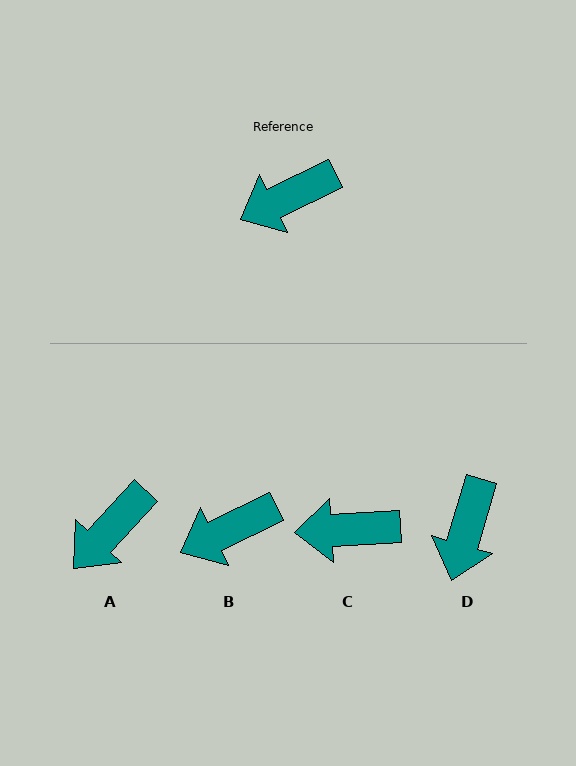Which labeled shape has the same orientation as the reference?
B.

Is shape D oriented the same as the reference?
No, it is off by about 48 degrees.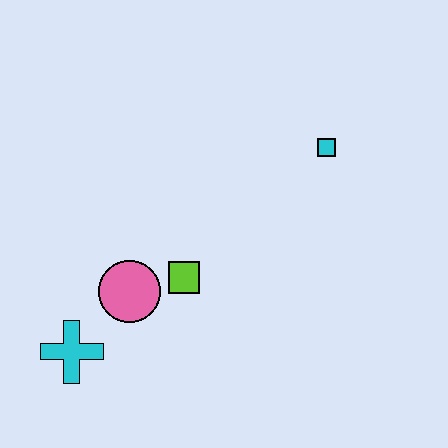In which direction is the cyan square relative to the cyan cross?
The cyan square is to the right of the cyan cross.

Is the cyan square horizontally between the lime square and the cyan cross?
No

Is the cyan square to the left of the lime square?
No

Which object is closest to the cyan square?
The lime square is closest to the cyan square.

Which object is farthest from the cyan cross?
The cyan square is farthest from the cyan cross.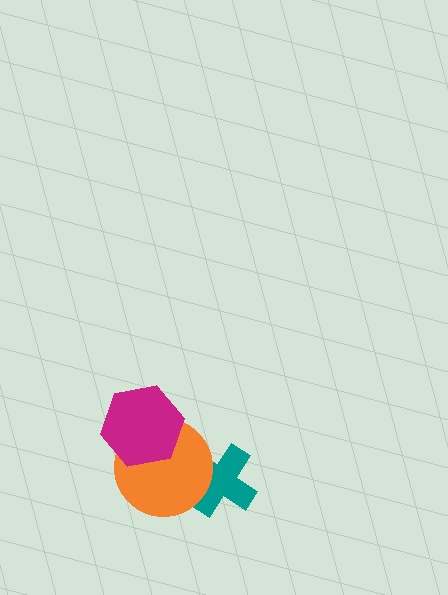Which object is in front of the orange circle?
The magenta hexagon is in front of the orange circle.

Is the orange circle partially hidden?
Yes, it is partially covered by another shape.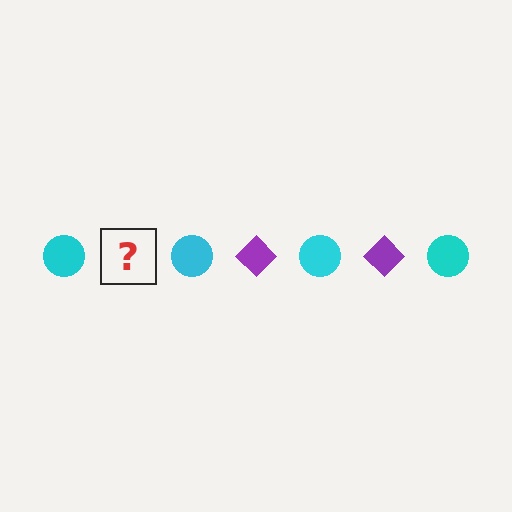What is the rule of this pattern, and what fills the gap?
The rule is that the pattern alternates between cyan circle and purple diamond. The gap should be filled with a purple diamond.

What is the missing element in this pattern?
The missing element is a purple diamond.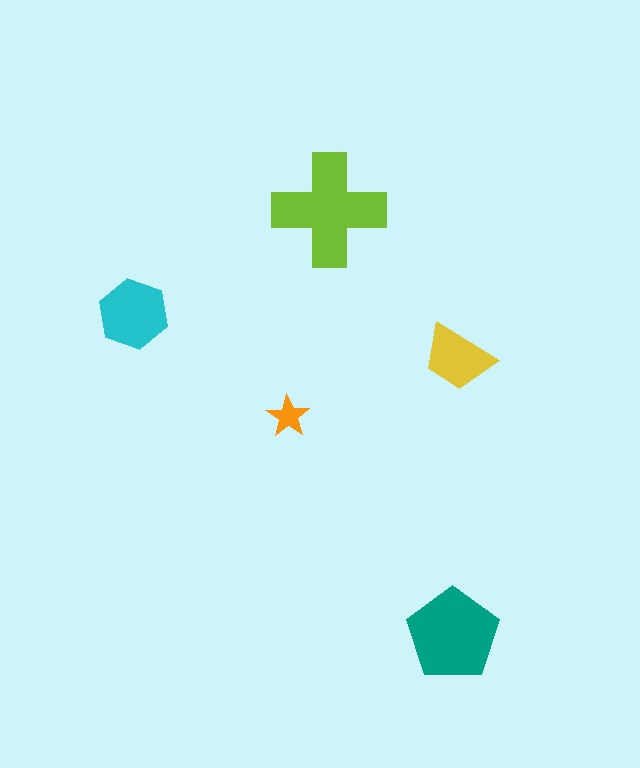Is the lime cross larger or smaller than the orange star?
Larger.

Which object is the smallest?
The orange star.